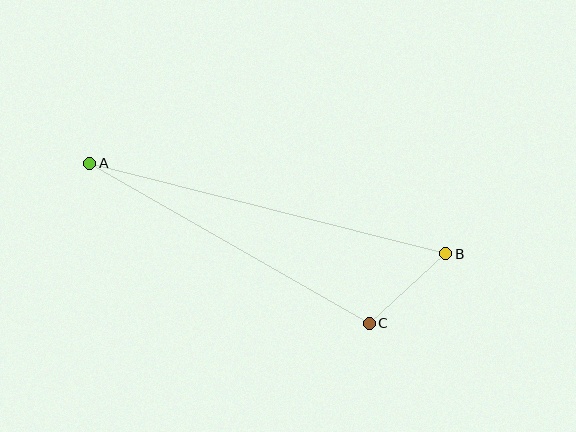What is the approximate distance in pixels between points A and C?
The distance between A and C is approximately 322 pixels.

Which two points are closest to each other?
Points B and C are closest to each other.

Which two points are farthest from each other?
Points A and B are farthest from each other.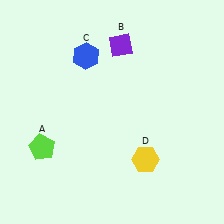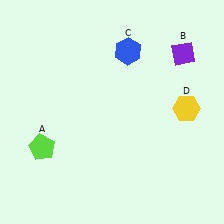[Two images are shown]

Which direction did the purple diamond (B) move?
The purple diamond (B) moved right.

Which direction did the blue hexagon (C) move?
The blue hexagon (C) moved right.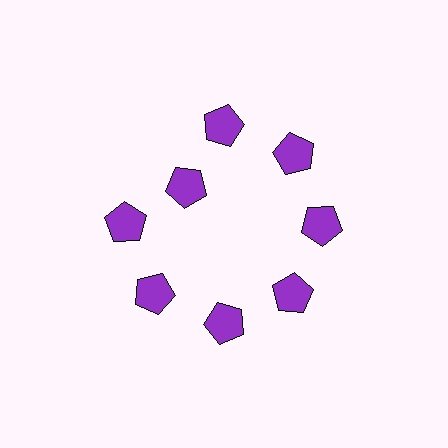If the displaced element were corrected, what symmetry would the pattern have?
It would have 8-fold rotational symmetry — the pattern would map onto itself every 45 degrees.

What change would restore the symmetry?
The symmetry would be restored by moving it outward, back onto the ring so that all 8 pentagons sit at equal angles and equal distance from the center.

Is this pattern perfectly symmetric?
No. The 8 purple pentagons are arranged in a ring, but one element near the 10 o'clock position is pulled inward toward the center, breaking the 8-fold rotational symmetry.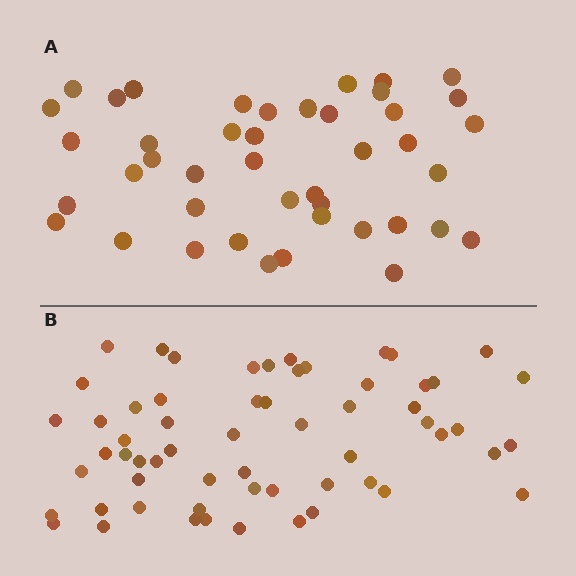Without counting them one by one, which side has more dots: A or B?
Region B (the bottom region) has more dots.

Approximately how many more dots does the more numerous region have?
Region B has approximately 15 more dots than region A.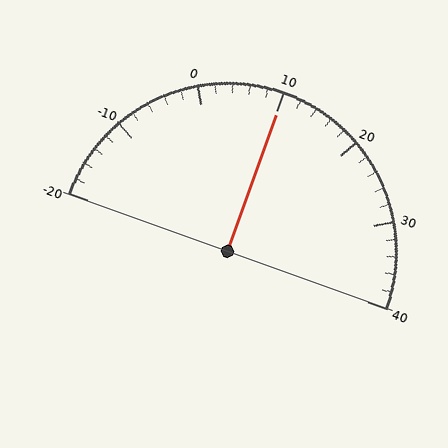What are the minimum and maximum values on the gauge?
The gauge ranges from -20 to 40.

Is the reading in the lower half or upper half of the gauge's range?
The reading is in the upper half of the range (-20 to 40).